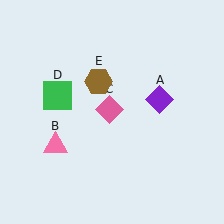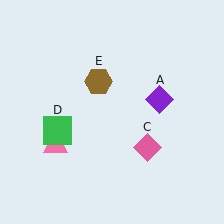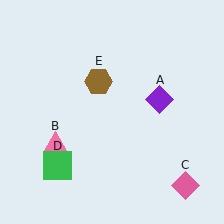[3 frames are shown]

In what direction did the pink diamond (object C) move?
The pink diamond (object C) moved down and to the right.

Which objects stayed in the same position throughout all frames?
Purple diamond (object A) and pink triangle (object B) and brown hexagon (object E) remained stationary.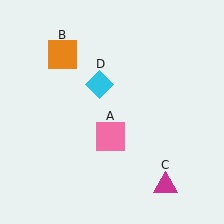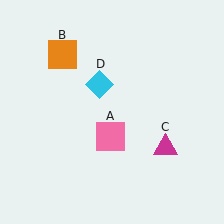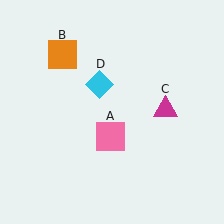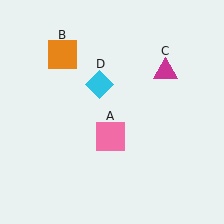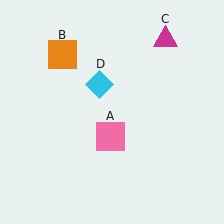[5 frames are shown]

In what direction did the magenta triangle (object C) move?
The magenta triangle (object C) moved up.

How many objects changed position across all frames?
1 object changed position: magenta triangle (object C).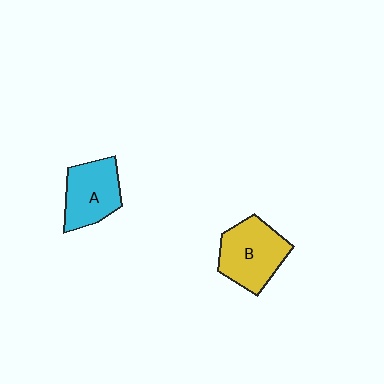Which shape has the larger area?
Shape B (yellow).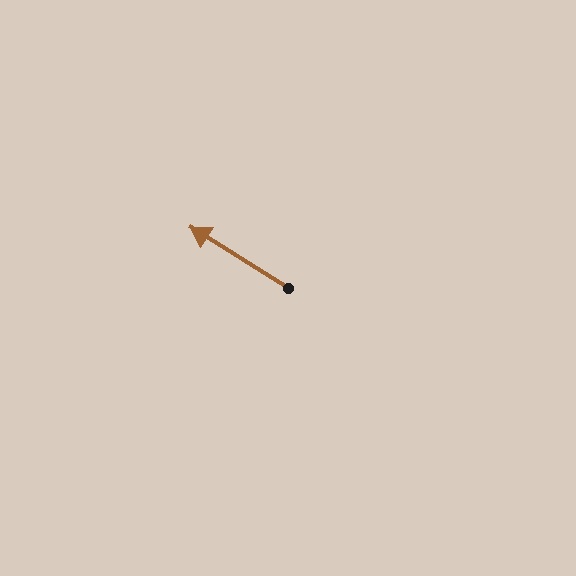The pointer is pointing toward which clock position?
Roughly 10 o'clock.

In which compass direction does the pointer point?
Northwest.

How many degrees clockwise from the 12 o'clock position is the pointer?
Approximately 302 degrees.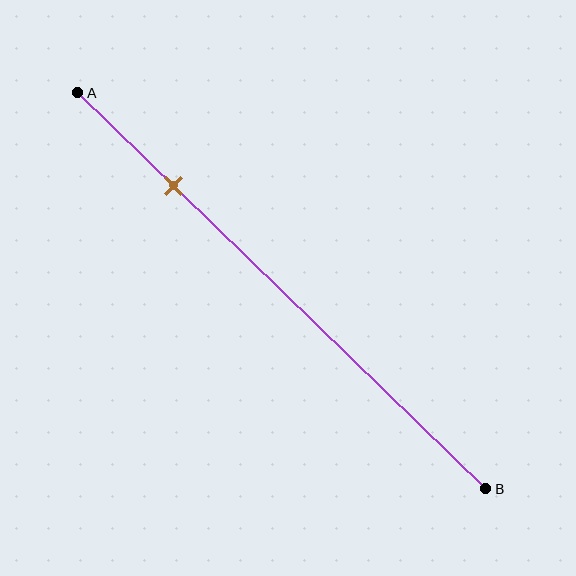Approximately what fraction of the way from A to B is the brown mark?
The brown mark is approximately 25% of the way from A to B.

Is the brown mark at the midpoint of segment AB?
No, the mark is at about 25% from A, not at the 50% midpoint.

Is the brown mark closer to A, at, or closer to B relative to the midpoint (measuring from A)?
The brown mark is closer to point A than the midpoint of segment AB.